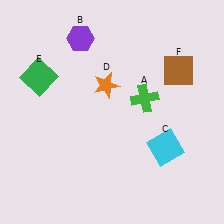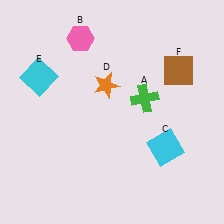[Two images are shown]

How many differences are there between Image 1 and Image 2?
There are 2 differences between the two images.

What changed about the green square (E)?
In Image 1, E is green. In Image 2, it changed to cyan.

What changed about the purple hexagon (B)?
In Image 1, B is purple. In Image 2, it changed to pink.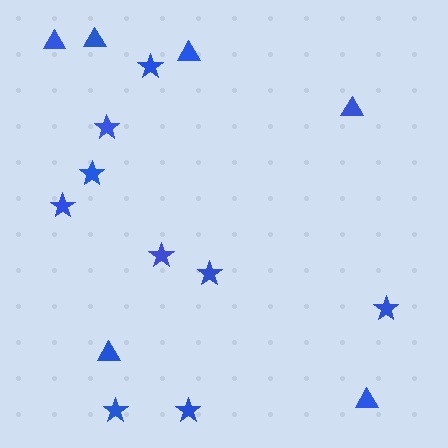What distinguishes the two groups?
There are 2 groups: one group of stars (9) and one group of triangles (6).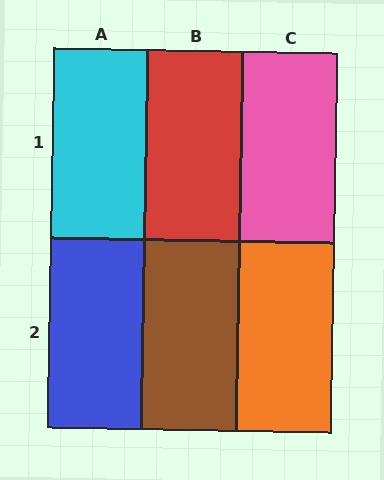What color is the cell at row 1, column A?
Cyan.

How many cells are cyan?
1 cell is cyan.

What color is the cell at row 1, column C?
Pink.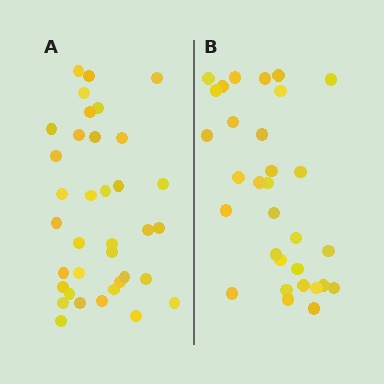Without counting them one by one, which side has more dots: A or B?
Region A (the left region) has more dots.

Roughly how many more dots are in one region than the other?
Region A has about 5 more dots than region B.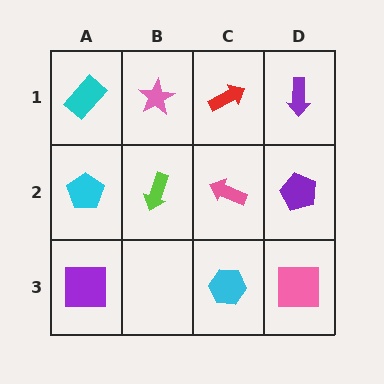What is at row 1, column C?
A red arrow.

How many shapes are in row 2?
4 shapes.